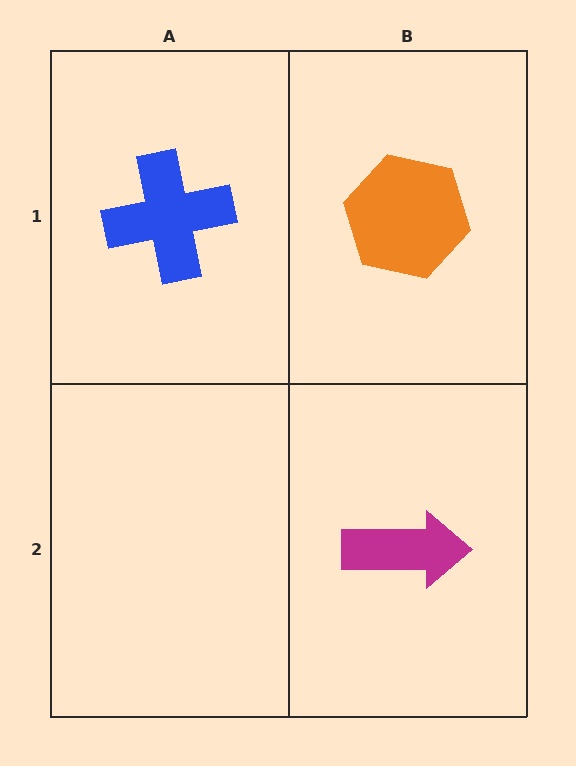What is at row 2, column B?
A magenta arrow.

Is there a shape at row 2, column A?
No, that cell is empty.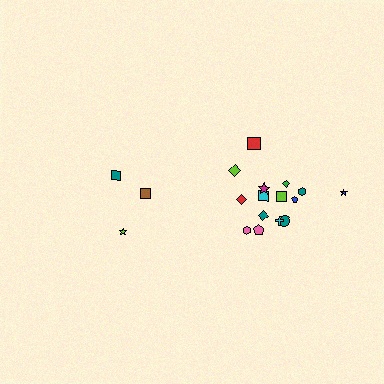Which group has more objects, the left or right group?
The right group.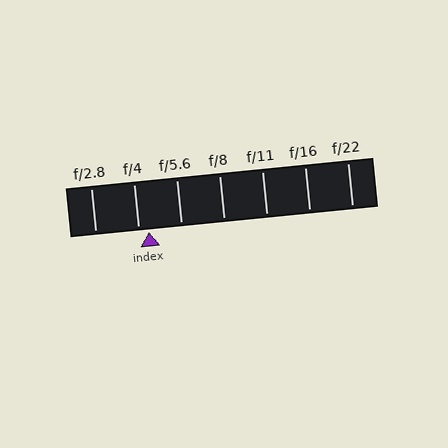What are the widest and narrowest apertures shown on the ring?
The widest aperture shown is f/2.8 and the narrowest is f/22.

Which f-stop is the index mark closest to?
The index mark is closest to f/4.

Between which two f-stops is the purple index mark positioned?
The index mark is between f/4 and f/5.6.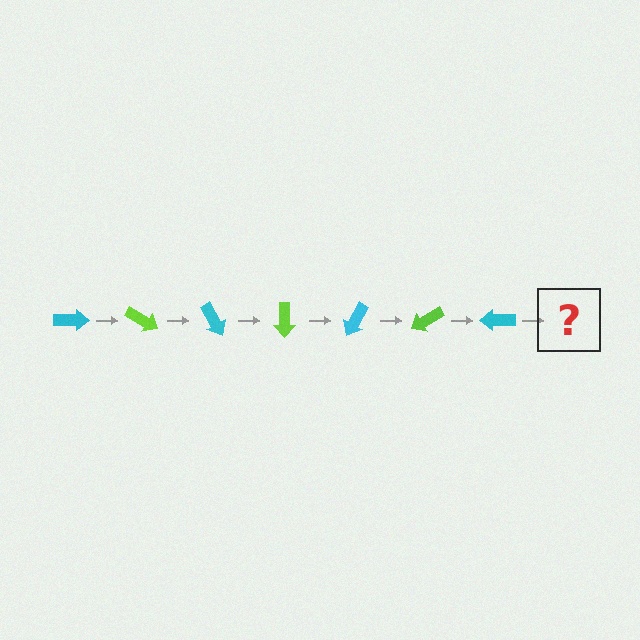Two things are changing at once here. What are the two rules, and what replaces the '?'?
The two rules are that it rotates 30 degrees each step and the color cycles through cyan and lime. The '?' should be a lime arrow, rotated 210 degrees from the start.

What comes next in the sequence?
The next element should be a lime arrow, rotated 210 degrees from the start.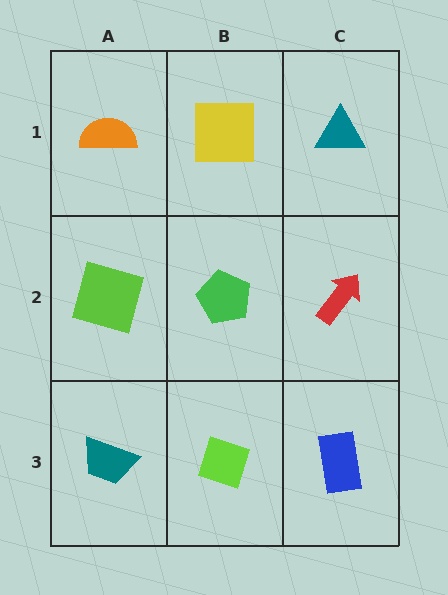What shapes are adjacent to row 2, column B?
A yellow square (row 1, column B), a lime diamond (row 3, column B), a lime square (row 2, column A), a red arrow (row 2, column C).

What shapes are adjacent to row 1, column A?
A lime square (row 2, column A), a yellow square (row 1, column B).